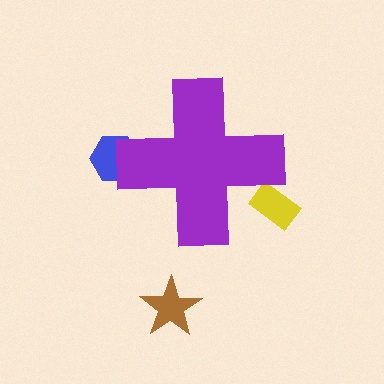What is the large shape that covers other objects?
A purple cross.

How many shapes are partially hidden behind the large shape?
2 shapes are partially hidden.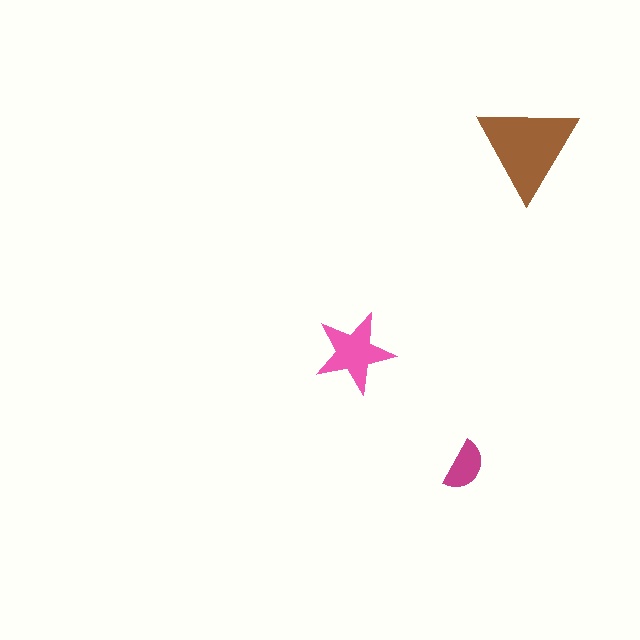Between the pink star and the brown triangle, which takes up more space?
The brown triangle.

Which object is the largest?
The brown triangle.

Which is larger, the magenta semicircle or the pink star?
The pink star.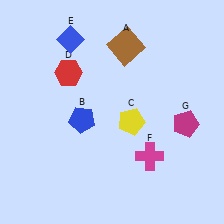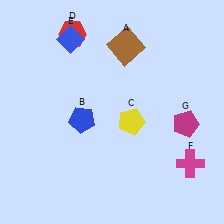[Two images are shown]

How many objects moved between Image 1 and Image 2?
2 objects moved between the two images.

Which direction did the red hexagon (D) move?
The red hexagon (D) moved up.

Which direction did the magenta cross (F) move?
The magenta cross (F) moved right.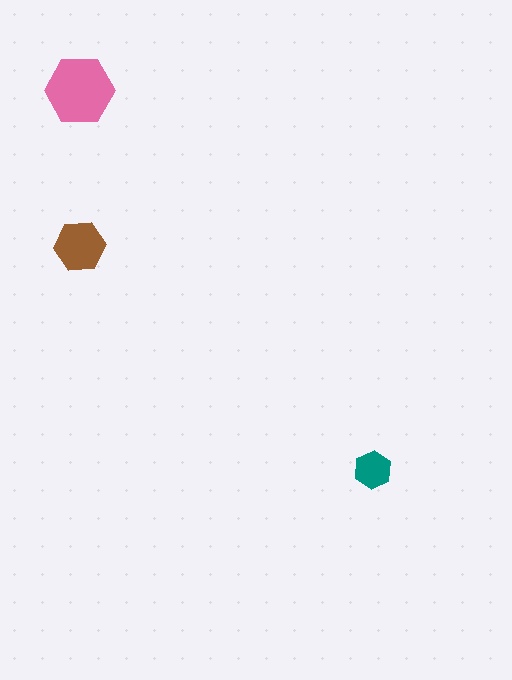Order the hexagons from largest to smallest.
the pink one, the brown one, the teal one.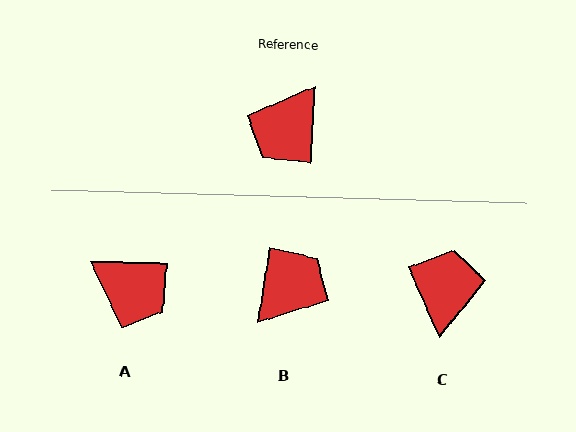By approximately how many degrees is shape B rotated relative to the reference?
Approximately 174 degrees counter-clockwise.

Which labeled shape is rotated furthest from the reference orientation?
B, about 174 degrees away.